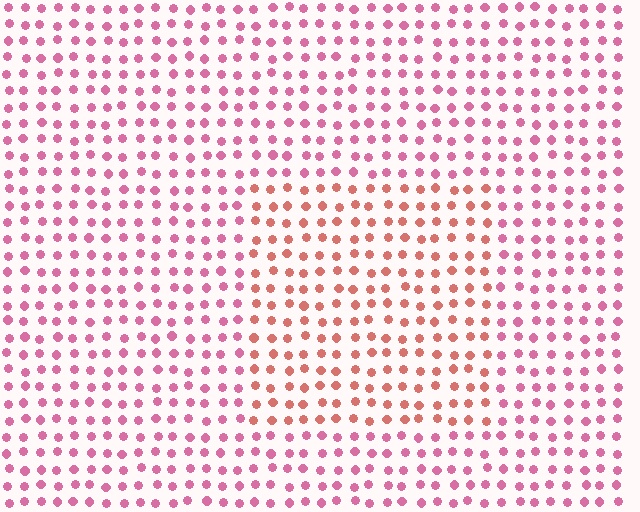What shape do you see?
I see a rectangle.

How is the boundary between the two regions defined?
The boundary is defined purely by a slight shift in hue (about 33 degrees). Spacing, size, and orientation are identical on both sides.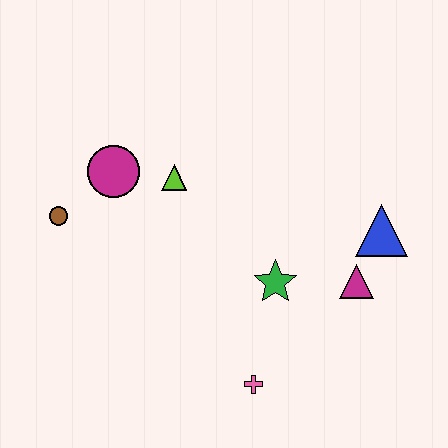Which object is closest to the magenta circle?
The lime triangle is closest to the magenta circle.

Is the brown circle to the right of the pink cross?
No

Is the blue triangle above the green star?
Yes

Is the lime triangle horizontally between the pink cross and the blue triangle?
No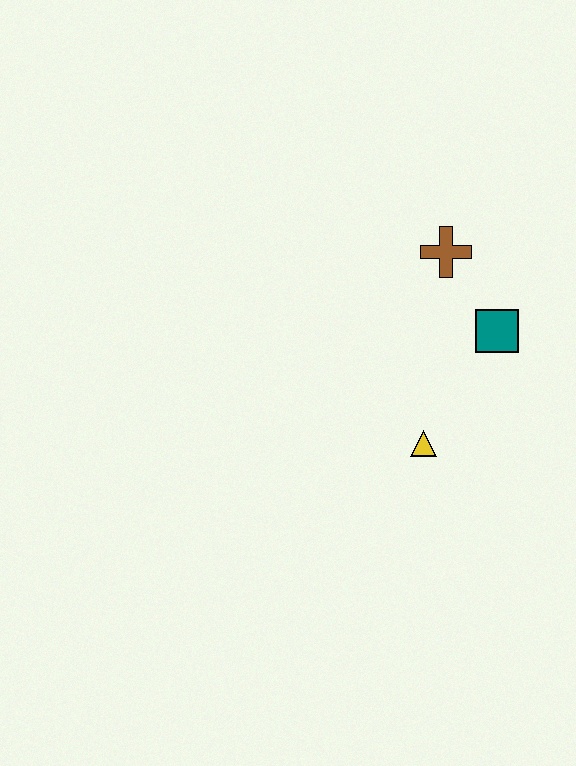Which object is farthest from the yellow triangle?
The brown cross is farthest from the yellow triangle.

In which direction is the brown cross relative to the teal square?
The brown cross is above the teal square.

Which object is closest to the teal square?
The brown cross is closest to the teal square.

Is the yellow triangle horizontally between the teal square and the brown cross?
No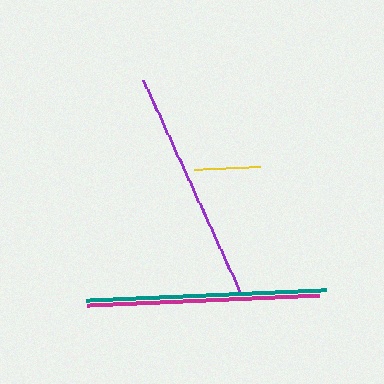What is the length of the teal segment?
The teal segment is approximately 241 pixels long.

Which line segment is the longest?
The teal line is the longest at approximately 241 pixels.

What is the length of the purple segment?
The purple segment is approximately 234 pixels long.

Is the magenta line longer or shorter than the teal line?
The teal line is longer than the magenta line.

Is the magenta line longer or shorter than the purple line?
The purple line is longer than the magenta line.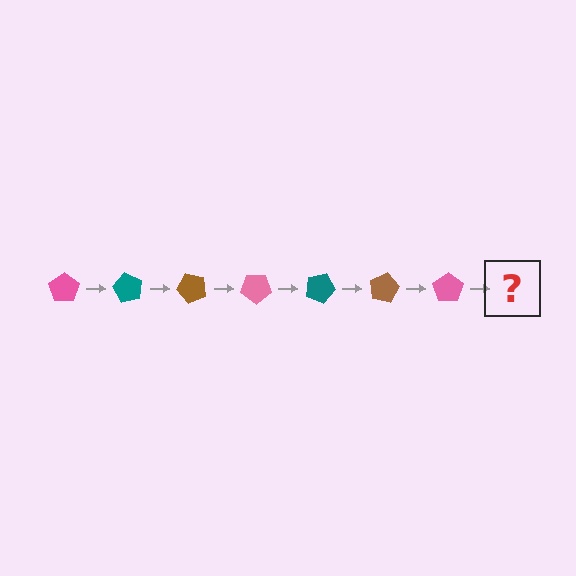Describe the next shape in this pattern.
It should be a teal pentagon, rotated 420 degrees from the start.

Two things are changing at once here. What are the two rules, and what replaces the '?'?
The two rules are that it rotates 60 degrees each step and the color cycles through pink, teal, and brown. The '?' should be a teal pentagon, rotated 420 degrees from the start.